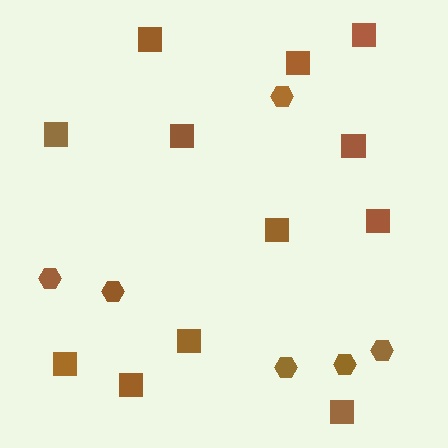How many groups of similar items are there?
There are 2 groups: one group of hexagons (6) and one group of squares (12).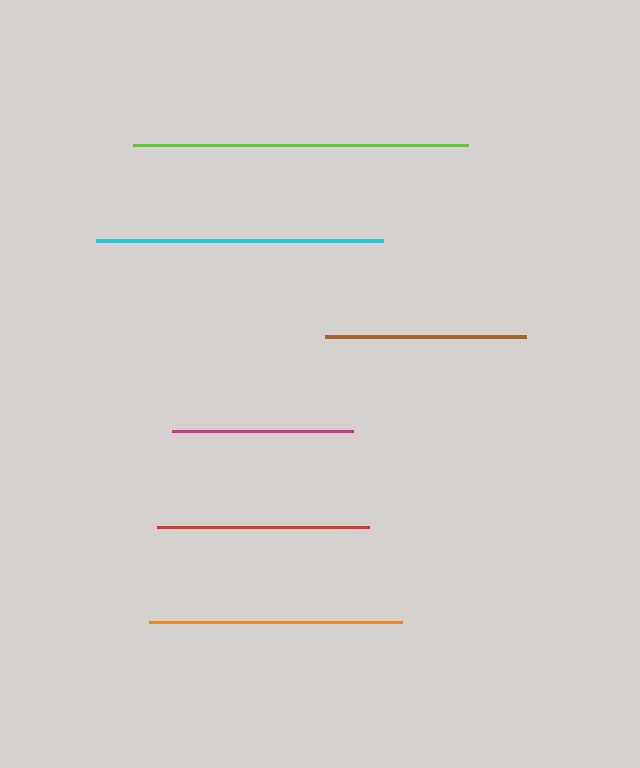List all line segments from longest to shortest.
From longest to shortest: lime, cyan, orange, red, brown, magenta.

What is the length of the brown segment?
The brown segment is approximately 201 pixels long.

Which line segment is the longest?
The lime line is the longest at approximately 335 pixels.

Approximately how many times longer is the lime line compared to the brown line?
The lime line is approximately 1.7 times the length of the brown line.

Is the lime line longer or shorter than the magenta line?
The lime line is longer than the magenta line.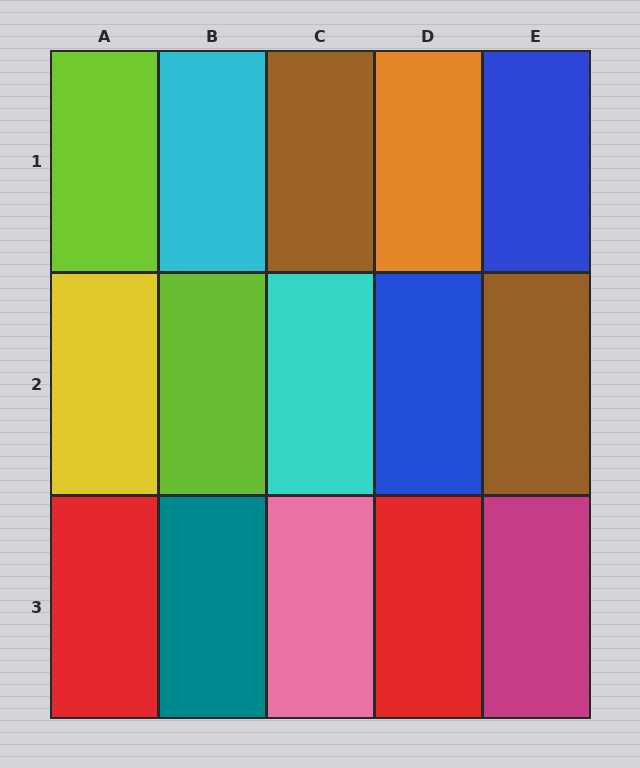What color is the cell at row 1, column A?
Lime.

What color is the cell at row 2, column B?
Lime.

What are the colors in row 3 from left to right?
Red, teal, pink, red, magenta.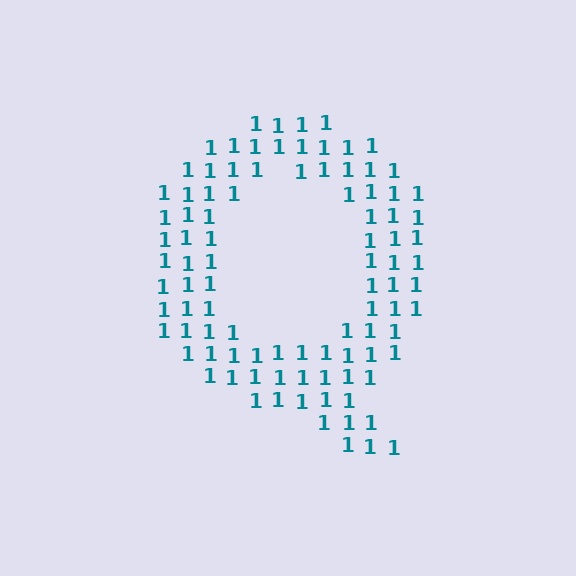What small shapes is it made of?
It is made of small digit 1's.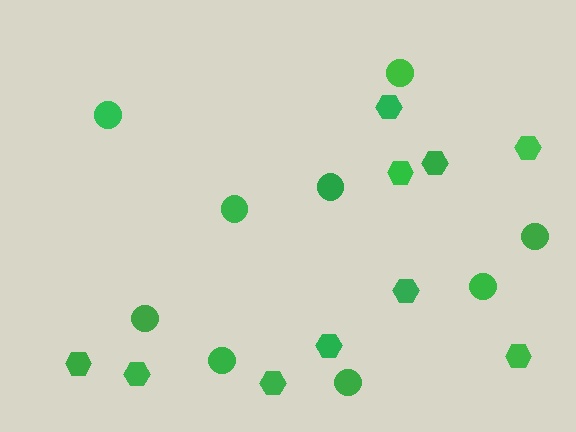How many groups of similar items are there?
There are 2 groups: one group of circles (9) and one group of hexagons (10).